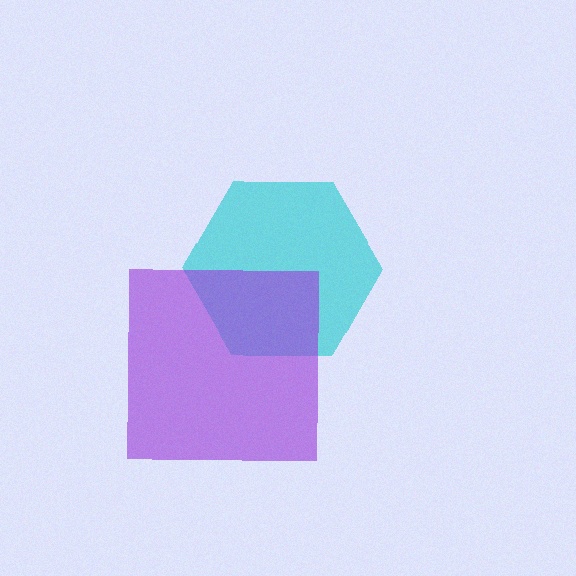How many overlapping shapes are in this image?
There are 2 overlapping shapes in the image.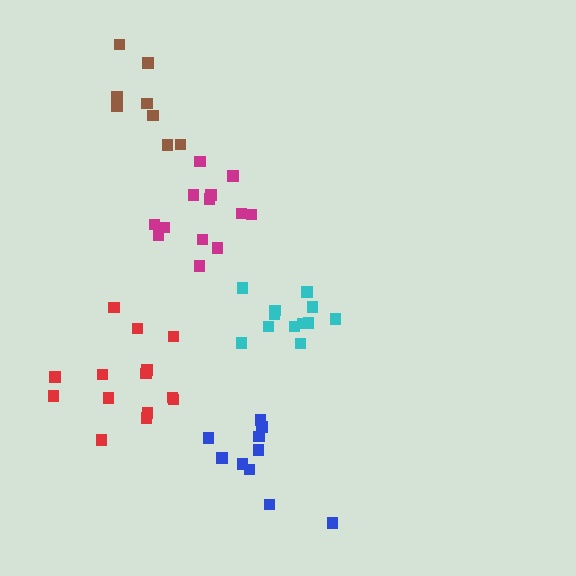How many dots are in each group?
Group 1: 13 dots, Group 2: 12 dots, Group 3: 8 dots, Group 4: 14 dots, Group 5: 10 dots (57 total).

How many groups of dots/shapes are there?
There are 5 groups.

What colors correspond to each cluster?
The clusters are colored: magenta, cyan, brown, red, blue.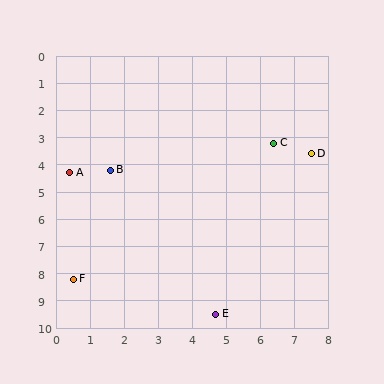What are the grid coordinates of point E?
Point E is at approximately (4.7, 9.5).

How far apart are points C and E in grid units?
Points C and E are about 6.5 grid units apart.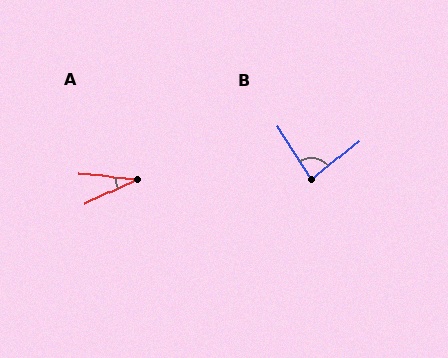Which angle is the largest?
B, at approximately 83 degrees.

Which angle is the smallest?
A, at approximately 30 degrees.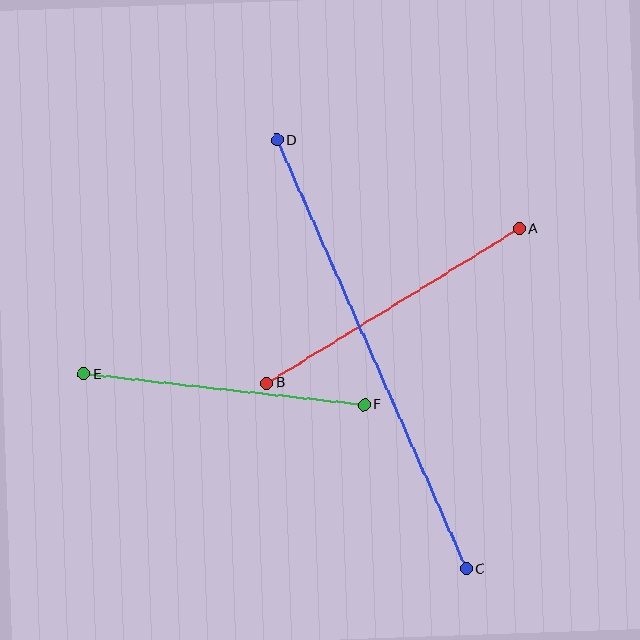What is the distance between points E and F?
The distance is approximately 282 pixels.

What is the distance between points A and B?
The distance is approximately 296 pixels.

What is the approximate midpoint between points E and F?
The midpoint is at approximately (224, 389) pixels.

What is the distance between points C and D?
The distance is approximately 469 pixels.